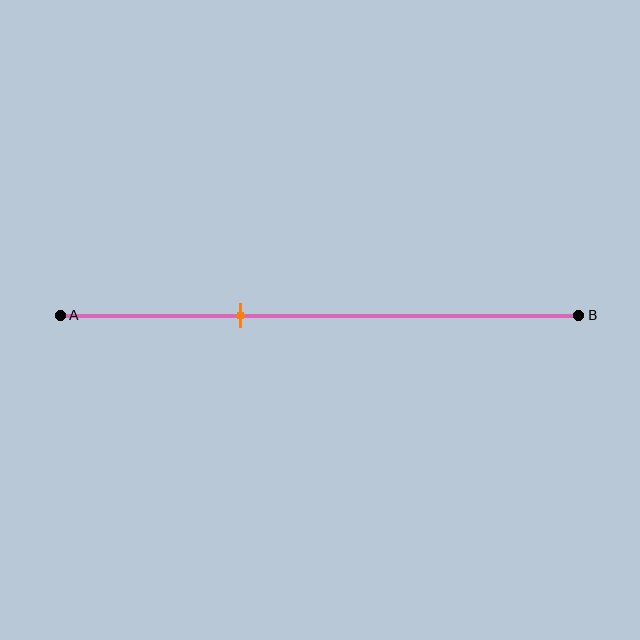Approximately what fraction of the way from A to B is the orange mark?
The orange mark is approximately 35% of the way from A to B.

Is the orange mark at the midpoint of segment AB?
No, the mark is at about 35% from A, not at the 50% midpoint.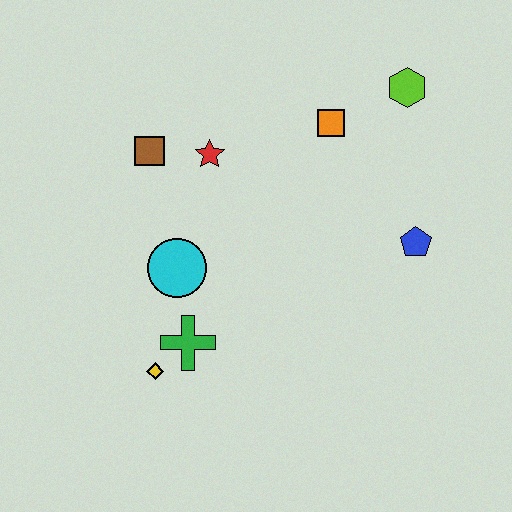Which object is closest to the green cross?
The yellow diamond is closest to the green cross.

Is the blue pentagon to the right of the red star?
Yes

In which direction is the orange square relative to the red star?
The orange square is to the right of the red star.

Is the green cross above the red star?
No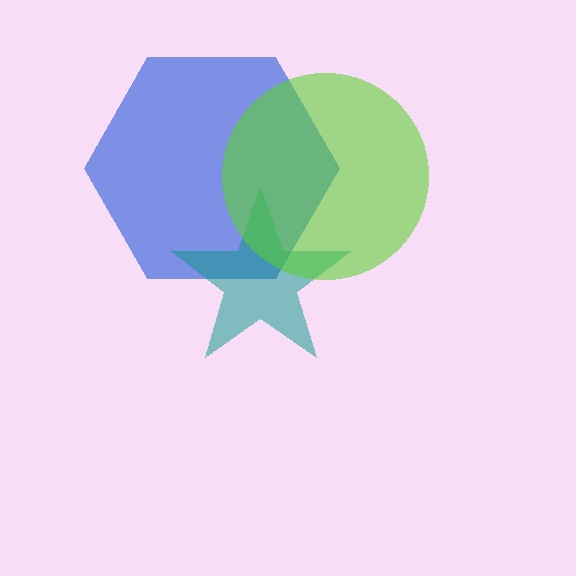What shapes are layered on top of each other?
The layered shapes are: a blue hexagon, a teal star, a lime circle.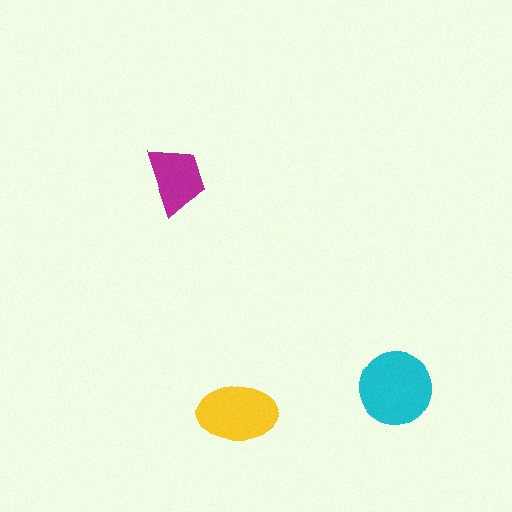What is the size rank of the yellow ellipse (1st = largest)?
2nd.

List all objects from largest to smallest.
The cyan circle, the yellow ellipse, the magenta trapezoid.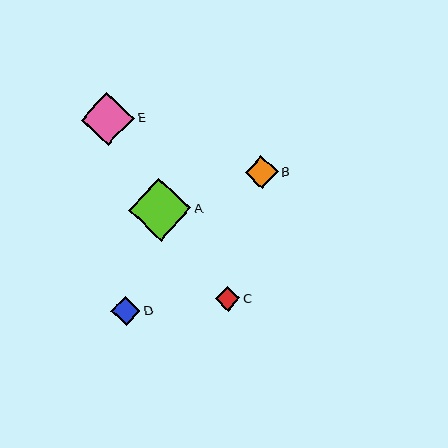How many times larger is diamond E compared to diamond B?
Diamond E is approximately 1.6 times the size of diamond B.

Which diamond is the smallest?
Diamond C is the smallest with a size of approximately 25 pixels.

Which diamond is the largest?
Diamond A is the largest with a size of approximately 63 pixels.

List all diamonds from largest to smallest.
From largest to smallest: A, E, B, D, C.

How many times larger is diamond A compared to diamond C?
Diamond A is approximately 2.5 times the size of diamond C.